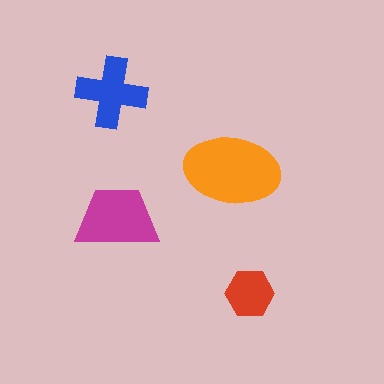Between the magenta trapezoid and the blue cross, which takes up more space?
The magenta trapezoid.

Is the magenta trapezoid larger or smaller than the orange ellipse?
Smaller.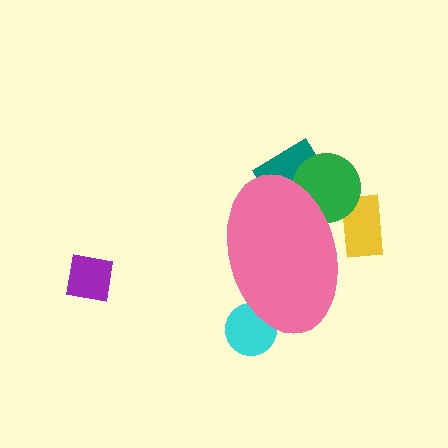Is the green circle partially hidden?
Yes, the green circle is partially hidden behind the pink ellipse.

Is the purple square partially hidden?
No, the purple square is fully visible.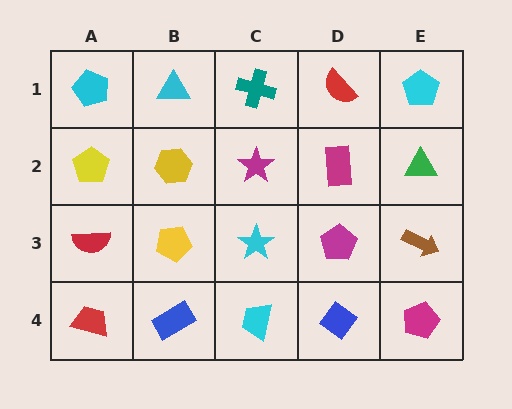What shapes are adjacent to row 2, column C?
A teal cross (row 1, column C), a cyan star (row 3, column C), a yellow hexagon (row 2, column B), a magenta rectangle (row 2, column D).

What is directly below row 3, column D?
A blue diamond.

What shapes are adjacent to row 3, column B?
A yellow hexagon (row 2, column B), a blue rectangle (row 4, column B), a red semicircle (row 3, column A), a cyan star (row 3, column C).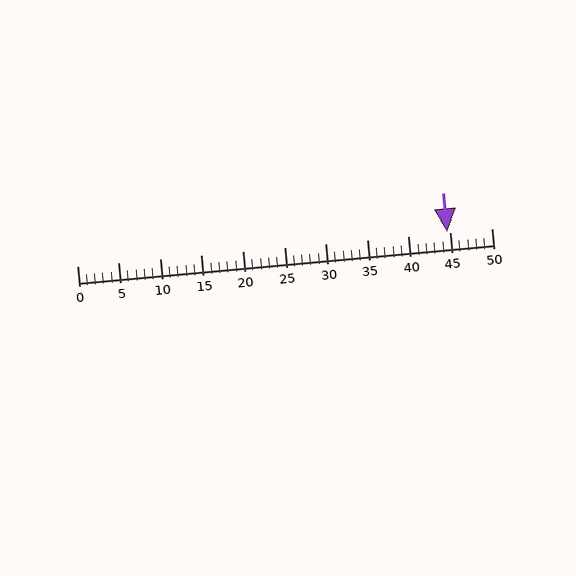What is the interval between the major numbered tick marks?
The major tick marks are spaced 5 units apart.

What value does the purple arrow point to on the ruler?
The purple arrow points to approximately 45.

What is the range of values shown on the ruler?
The ruler shows values from 0 to 50.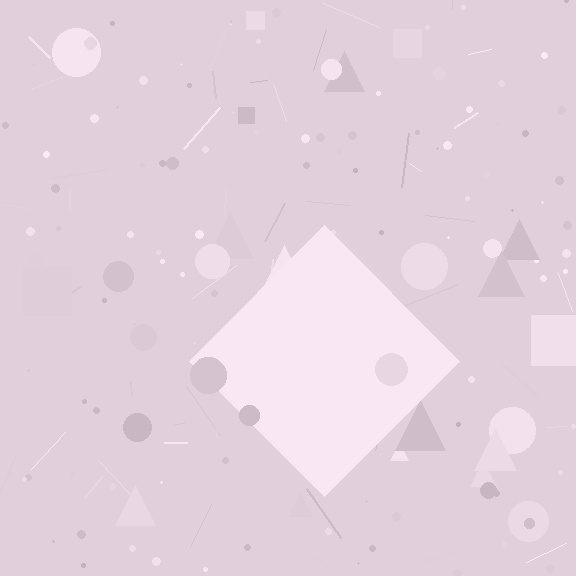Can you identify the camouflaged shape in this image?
The camouflaged shape is a diamond.